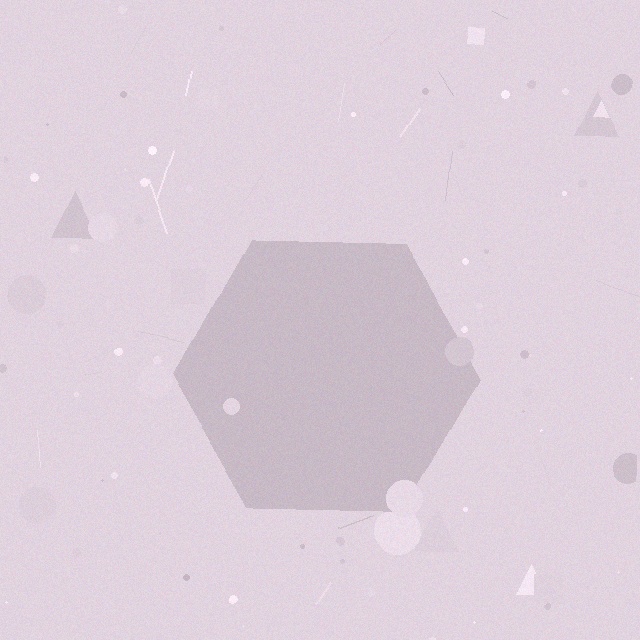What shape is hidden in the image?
A hexagon is hidden in the image.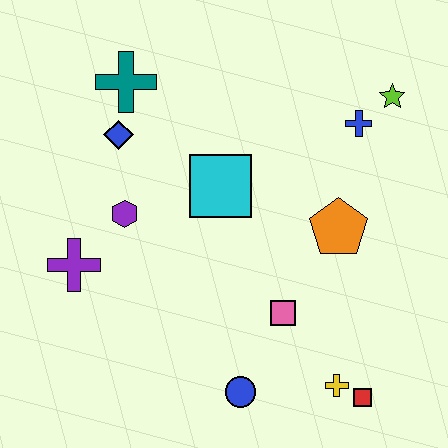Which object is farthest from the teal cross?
The red square is farthest from the teal cross.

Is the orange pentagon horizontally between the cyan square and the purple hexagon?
No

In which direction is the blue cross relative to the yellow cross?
The blue cross is above the yellow cross.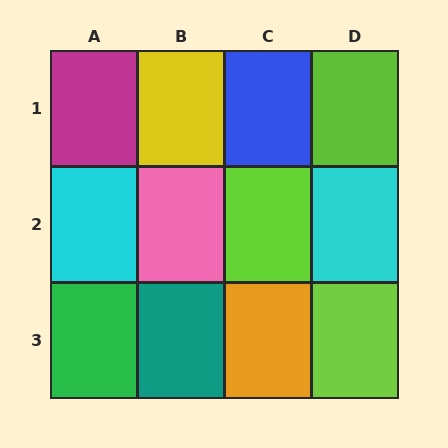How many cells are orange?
1 cell is orange.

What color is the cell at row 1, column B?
Yellow.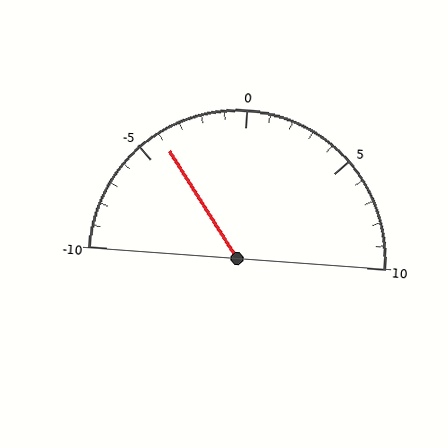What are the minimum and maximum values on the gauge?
The gauge ranges from -10 to 10.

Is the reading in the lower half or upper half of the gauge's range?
The reading is in the lower half of the range (-10 to 10).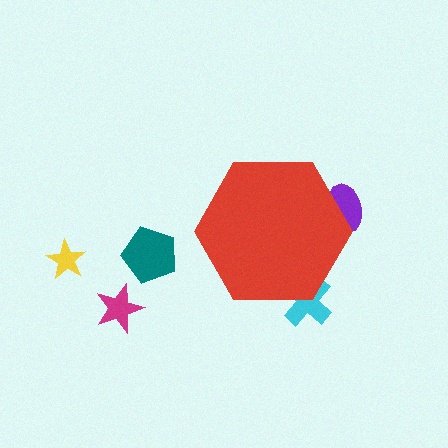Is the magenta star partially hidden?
No, the magenta star is fully visible.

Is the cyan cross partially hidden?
Yes, the cyan cross is partially hidden behind the red hexagon.